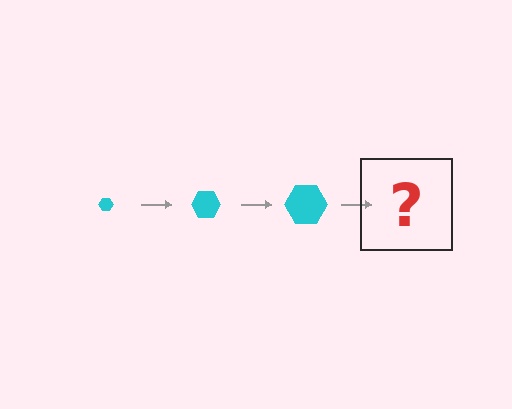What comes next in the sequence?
The next element should be a cyan hexagon, larger than the previous one.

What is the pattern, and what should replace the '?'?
The pattern is that the hexagon gets progressively larger each step. The '?' should be a cyan hexagon, larger than the previous one.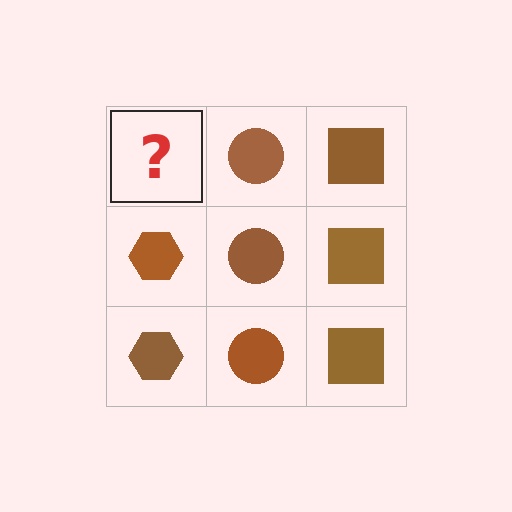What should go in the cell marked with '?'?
The missing cell should contain a brown hexagon.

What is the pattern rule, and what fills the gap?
The rule is that each column has a consistent shape. The gap should be filled with a brown hexagon.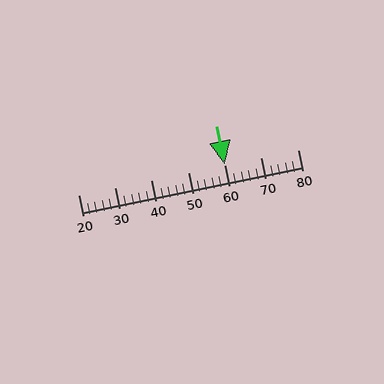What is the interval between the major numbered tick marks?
The major tick marks are spaced 10 units apart.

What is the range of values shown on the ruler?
The ruler shows values from 20 to 80.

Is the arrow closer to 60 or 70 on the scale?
The arrow is closer to 60.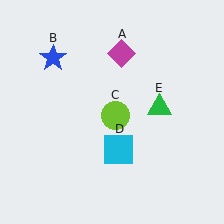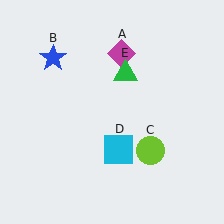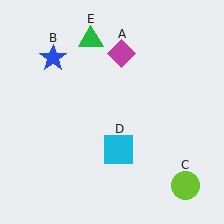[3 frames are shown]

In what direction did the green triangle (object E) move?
The green triangle (object E) moved up and to the left.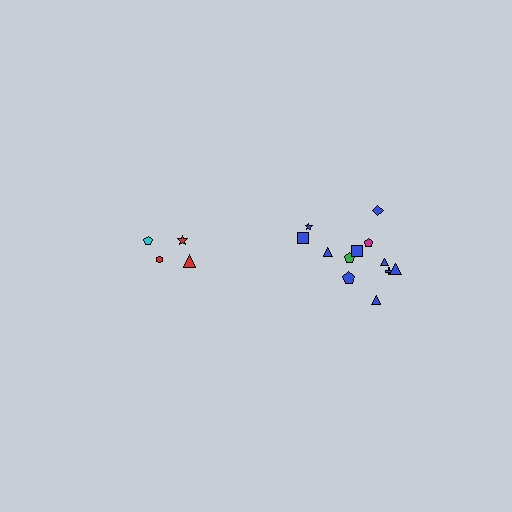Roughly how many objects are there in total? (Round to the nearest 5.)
Roughly 15 objects in total.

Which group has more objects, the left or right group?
The right group.